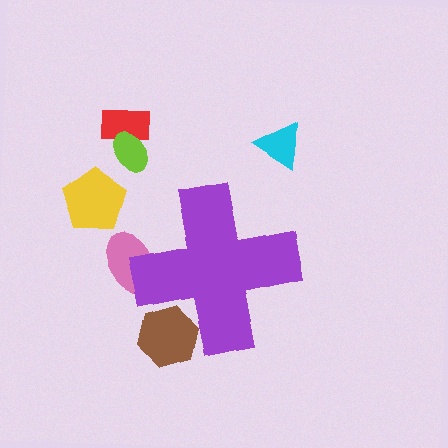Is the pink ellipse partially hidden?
Yes, the pink ellipse is partially hidden behind the purple cross.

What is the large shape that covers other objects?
A purple cross.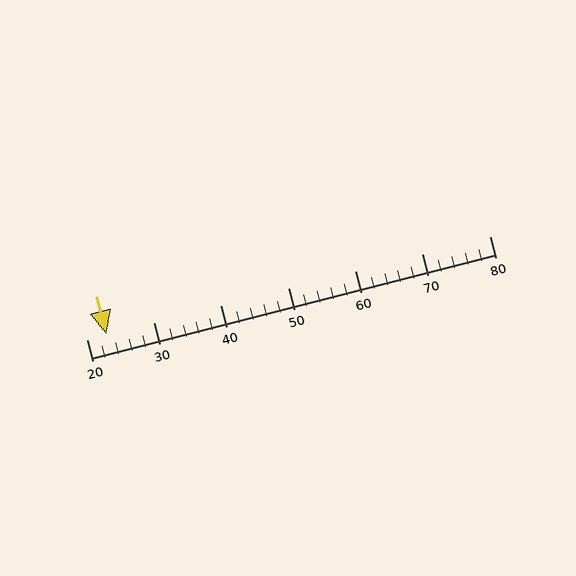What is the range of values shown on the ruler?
The ruler shows values from 20 to 80.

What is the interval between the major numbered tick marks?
The major tick marks are spaced 10 units apart.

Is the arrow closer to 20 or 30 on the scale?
The arrow is closer to 20.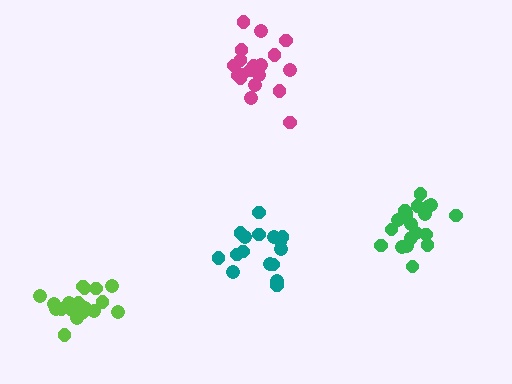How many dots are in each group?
Group 1: 19 dots, Group 2: 16 dots, Group 3: 18 dots, Group 4: 19 dots (72 total).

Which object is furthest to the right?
The green cluster is rightmost.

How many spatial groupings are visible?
There are 4 spatial groupings.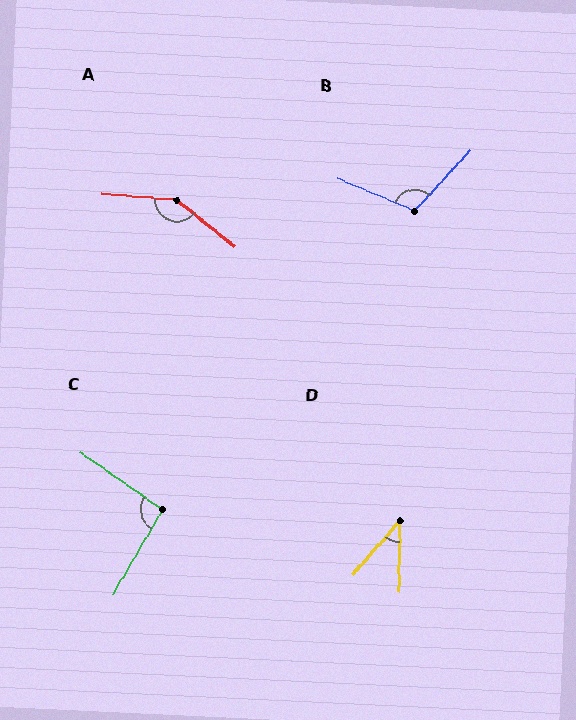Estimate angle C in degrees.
Approximately 95 degrees.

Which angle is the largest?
A, at approximately 146 degrees.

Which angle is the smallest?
D, at approximately 40 degrees.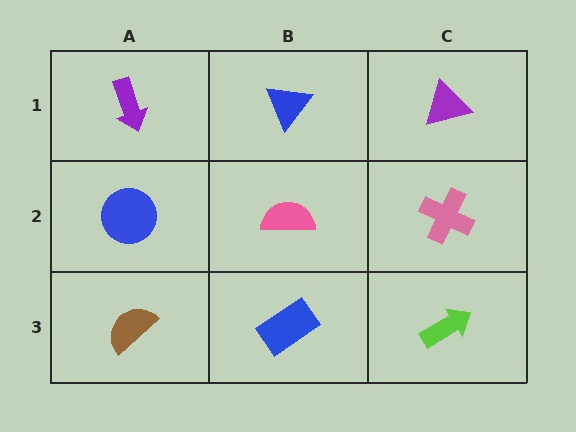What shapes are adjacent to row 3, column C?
A pink cross (row 2, column C), a blue rectangle (row 3, column B).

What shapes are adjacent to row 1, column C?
A pink cross (row 2, column C), a blue triangle (row 1, column B).